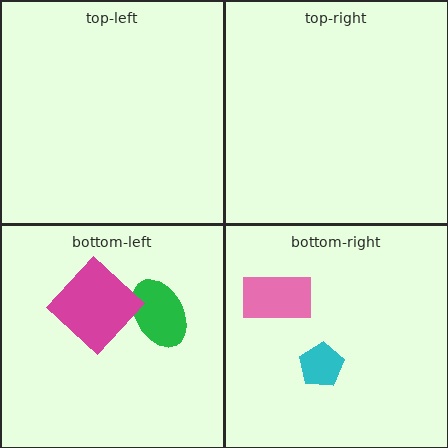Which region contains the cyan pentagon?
The bottom-right region.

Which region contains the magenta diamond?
The bottom-left region.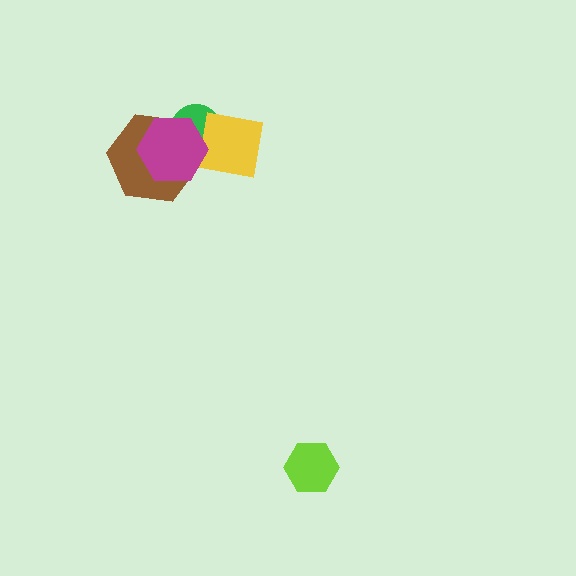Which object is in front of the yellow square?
The magenta hexagon is in front of the yellow square.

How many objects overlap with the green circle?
3 objects overlap with the green circle.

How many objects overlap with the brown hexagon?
3 objects overlap with the brown hexagon.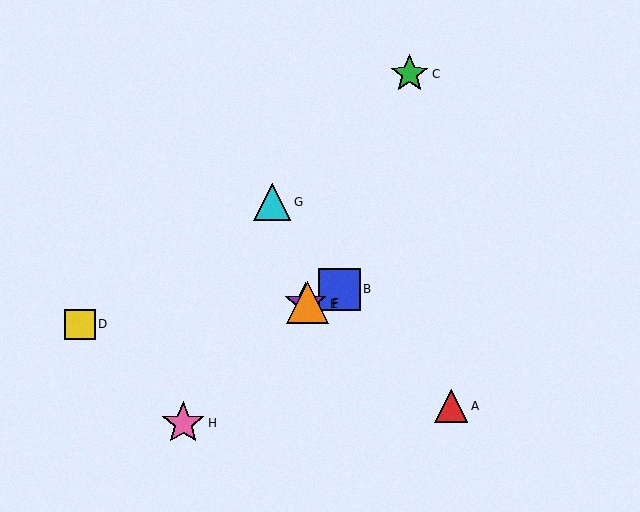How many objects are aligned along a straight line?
3 objects (B, E, F) are aligned along a straight line.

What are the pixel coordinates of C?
Object C is at (410, 74).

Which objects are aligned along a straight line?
Objects B, E, F are aligned along a straight line.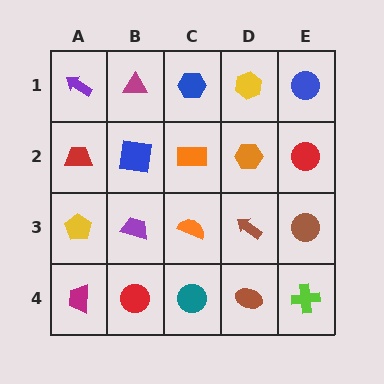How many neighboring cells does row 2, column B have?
4.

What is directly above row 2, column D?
A yellow hexagon.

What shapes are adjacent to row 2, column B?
A magenta triangle (row 1, column B), a purple trapezoid (row 3, column B), a red trapezoid (row 2, column A), an orange rectangle (row 2, column C).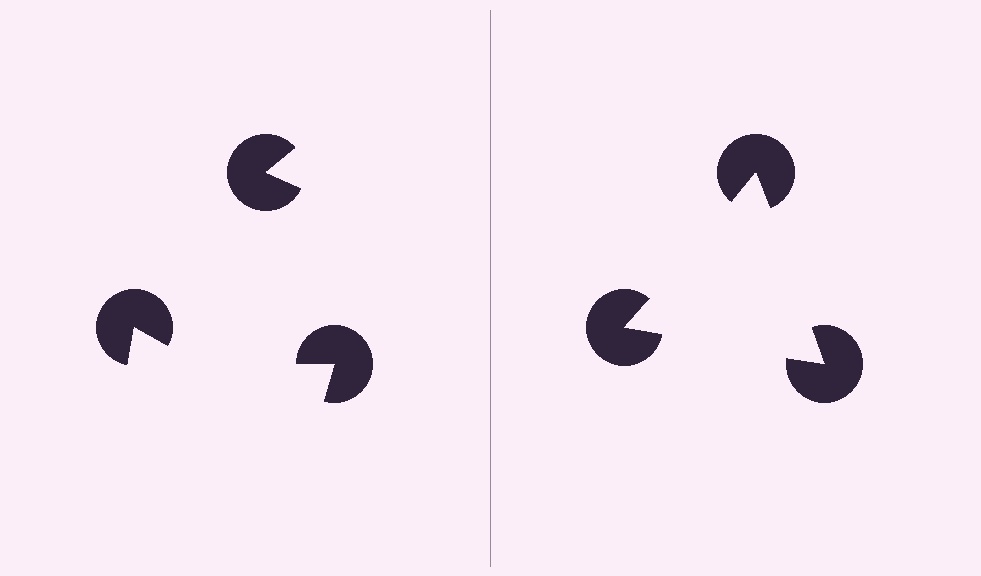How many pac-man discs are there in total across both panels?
6 — 3 on each side.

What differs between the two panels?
The pac-man discs are positioned identically on both sides; only the wedge orientations differ. On the right they align to a triangle; on the left they are misaligned.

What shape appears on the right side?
An illusory triangle.